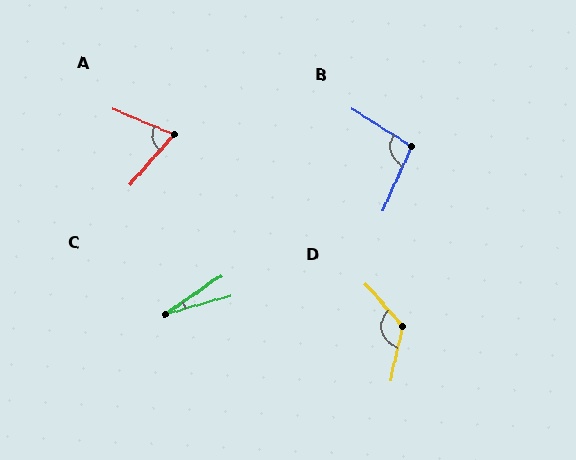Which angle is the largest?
D, at approximately 126 degrees.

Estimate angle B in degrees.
Approximately 98 degrees.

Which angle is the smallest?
C, at approximately 19 degrees.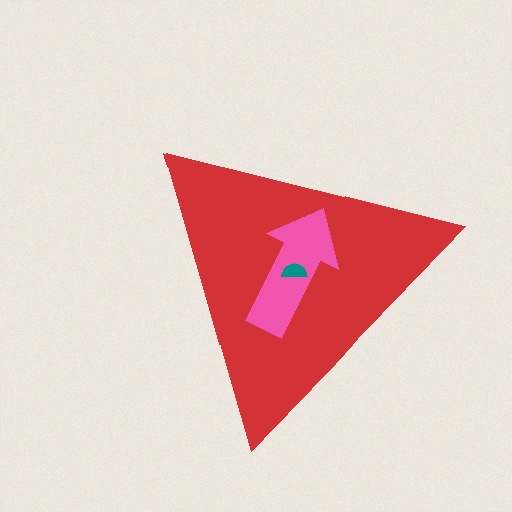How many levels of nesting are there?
3.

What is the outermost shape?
The red triangle.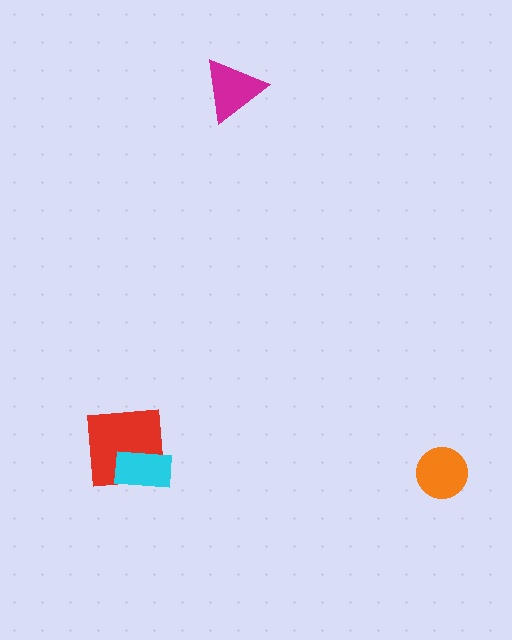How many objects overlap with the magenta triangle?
0 objects overlap with the magenta triangle.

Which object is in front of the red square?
The cyan rectangle is in front of the red square.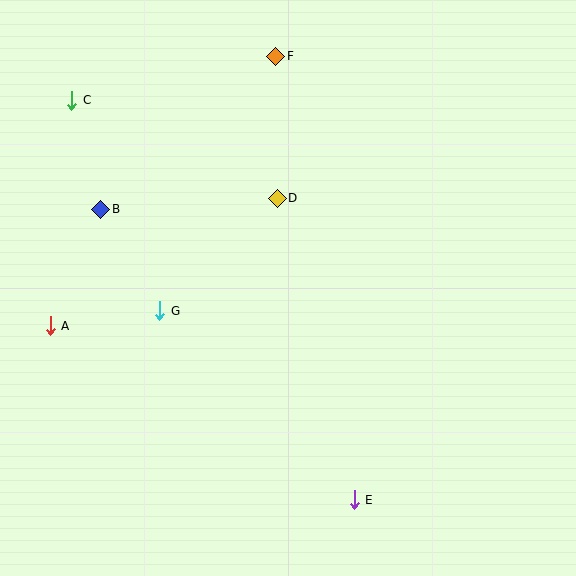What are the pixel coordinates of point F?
Point F is at (276, 56).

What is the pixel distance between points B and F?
The distance between B and F is 233 pixels.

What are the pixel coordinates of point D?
Point D is at (277, 198).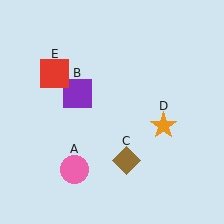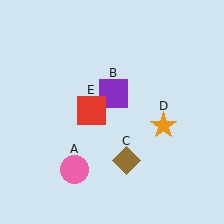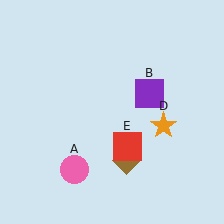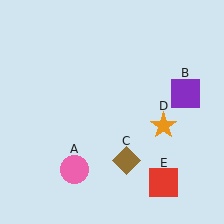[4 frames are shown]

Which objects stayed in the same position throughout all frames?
Pink circle (object A) and brown diamond (object C) and orange star (object D) remained stationary.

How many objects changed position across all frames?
2 objects changed position: purple square (object B), red square (object E).